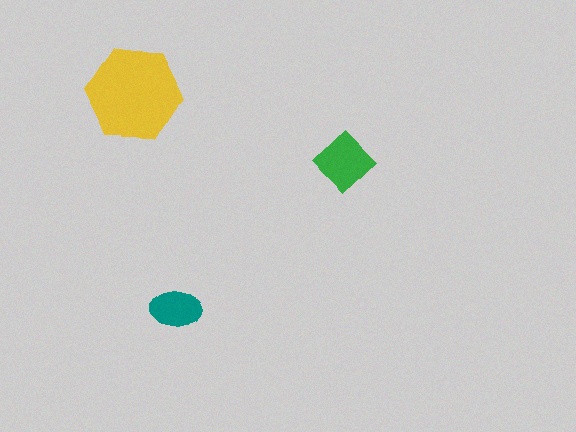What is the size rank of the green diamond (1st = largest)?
2nd.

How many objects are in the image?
There are 3 objects in the image.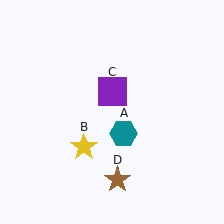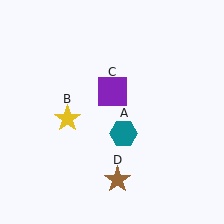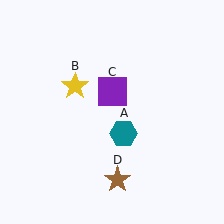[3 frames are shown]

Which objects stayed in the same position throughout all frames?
Teal hexagon (object A) and purple square (object C) and brown star (object D) remained stationary.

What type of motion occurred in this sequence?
The yellow star (object B) rotated clockwise around the center of the scene.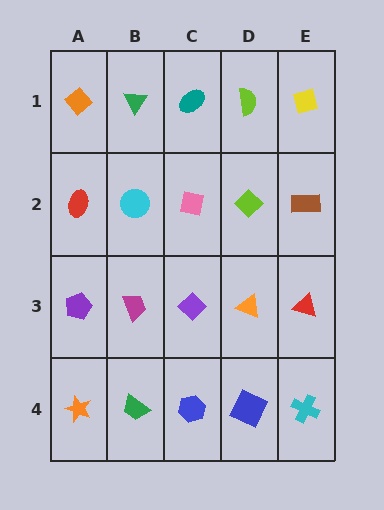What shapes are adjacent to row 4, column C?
A purple diamond (row 3, column C), a green trapezoid (row 4, column B), a blue square (row 4, column D).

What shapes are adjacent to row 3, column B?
A cyan circle (row 2, column B), a green trapezoid (row 4, column B), a purple pentagon (row 3, column A), a purple diamond (row 3, column C).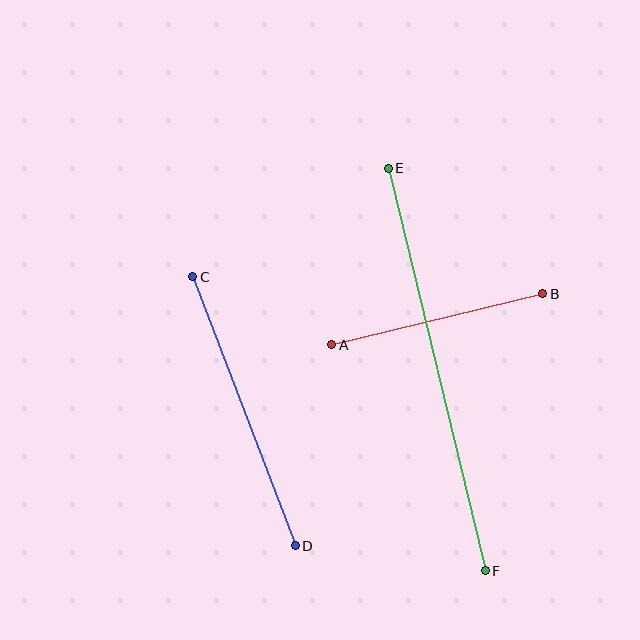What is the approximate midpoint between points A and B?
The midpoint is at approximately (437, 319) pixels.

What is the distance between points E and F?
The distance is approximately 414 pixels.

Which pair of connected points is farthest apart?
Points E and F are farthest apart.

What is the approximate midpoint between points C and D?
The midpoint is at approximately (244, 411) pixels.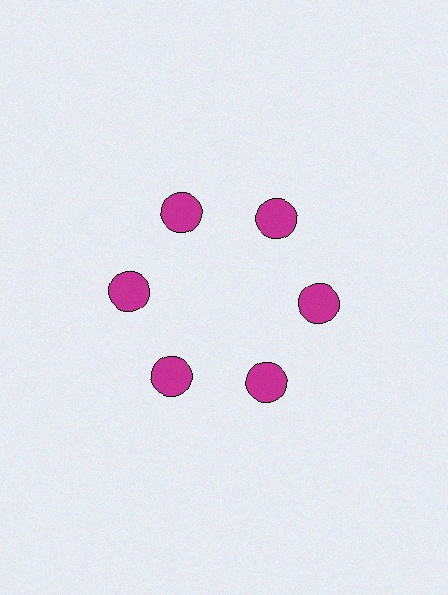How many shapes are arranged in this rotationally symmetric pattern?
There are 6 shapes, arranged in 6 groups of 1.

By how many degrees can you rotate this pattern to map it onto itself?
The pattern maps onto itself every 60 degrees of rotation.